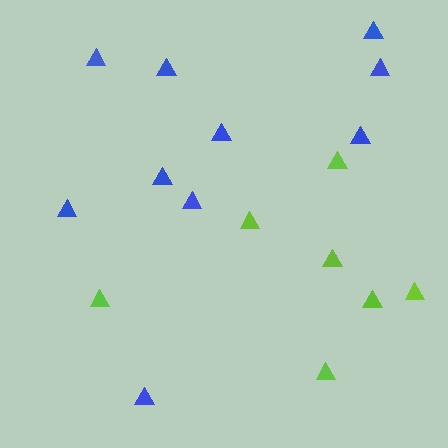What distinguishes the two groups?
There are 2 groups: one group of lime triangles (7) and one group of blue triangles (10).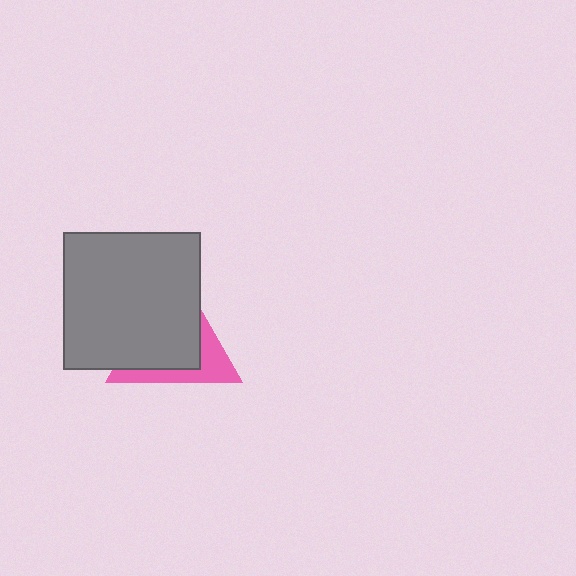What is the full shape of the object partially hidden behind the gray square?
The partially hidden object is a pink triangle.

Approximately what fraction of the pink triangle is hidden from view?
Roughly 66% of the pink triangle is hidden behind the gray square.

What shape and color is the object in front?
The object in front is a gray square.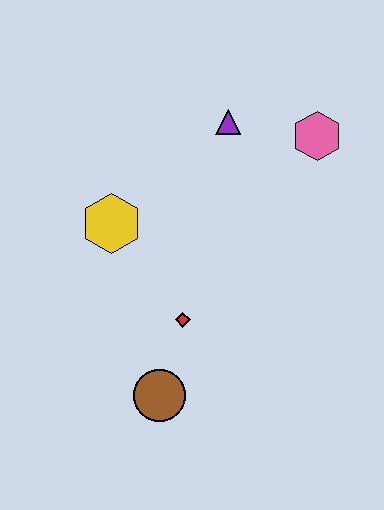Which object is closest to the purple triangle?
The pink hexagon is closest to the purple triangle.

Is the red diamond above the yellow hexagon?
No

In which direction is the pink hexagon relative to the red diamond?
The pink hexagon is above the red diamond.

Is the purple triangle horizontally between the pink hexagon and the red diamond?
Yes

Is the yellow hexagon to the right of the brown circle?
No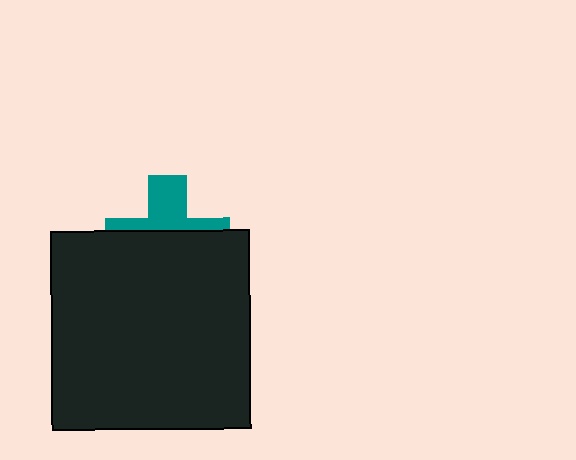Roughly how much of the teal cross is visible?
A small part of it is visible (roughly 40%).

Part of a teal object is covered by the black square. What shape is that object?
It is a cross.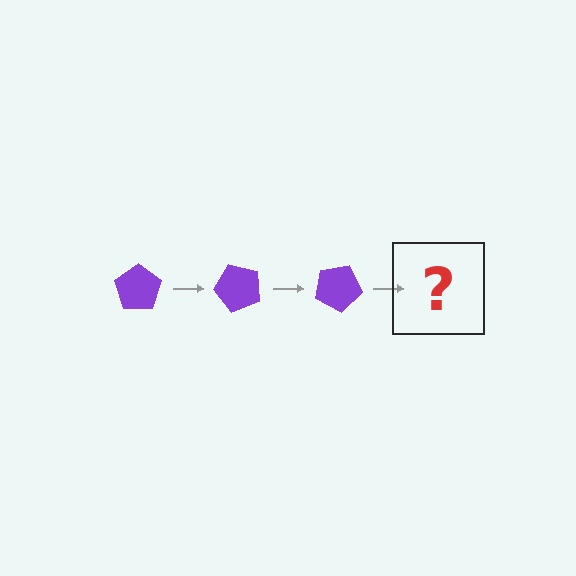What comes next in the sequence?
The next element should be a purple pentagon rotated 150 degrees.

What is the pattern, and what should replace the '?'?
The pattern is that the pentagon rotates 50 degrees each step. The '?' should be a purple pentagon rotated 150 degrees.